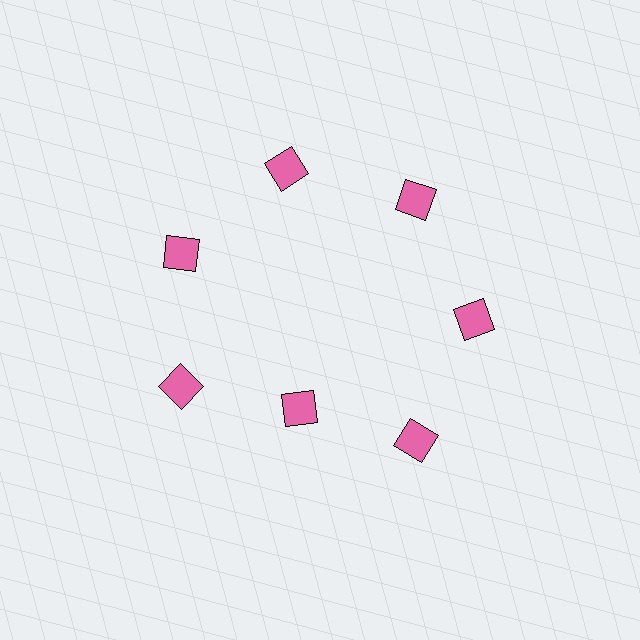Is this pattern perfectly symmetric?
No. The 7 pink diamonds are arranged in a ring, but one element near the 6 o'clock position is pulled inward toward the center, breaking the 7-fold rotational symmetry.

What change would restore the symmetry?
The symmetry would be restored by moving it outward, back onto the ring so that all 7 diamonds sit at equal angles and equal distance from the center.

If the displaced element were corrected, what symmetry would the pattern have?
It would have 7-fold rotational symmetry — the pattern would map onto itself every 51 degrees.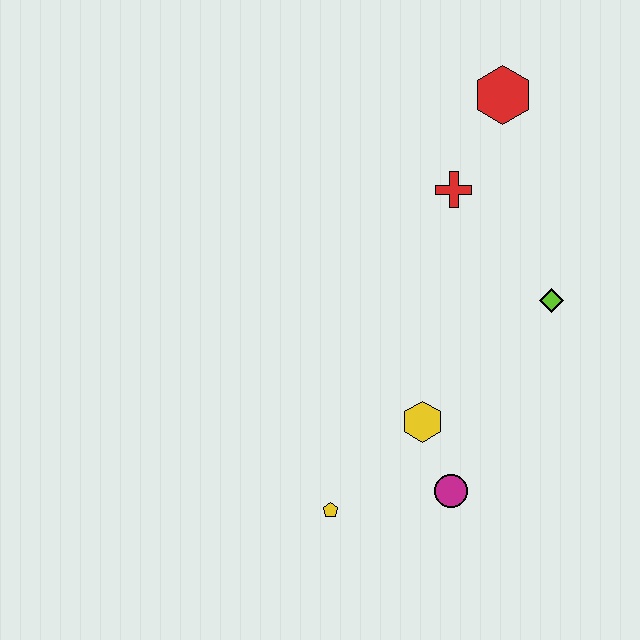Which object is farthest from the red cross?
The yellow pentagon is farthest from the red cross.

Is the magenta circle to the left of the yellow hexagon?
No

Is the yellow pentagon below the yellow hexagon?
Yes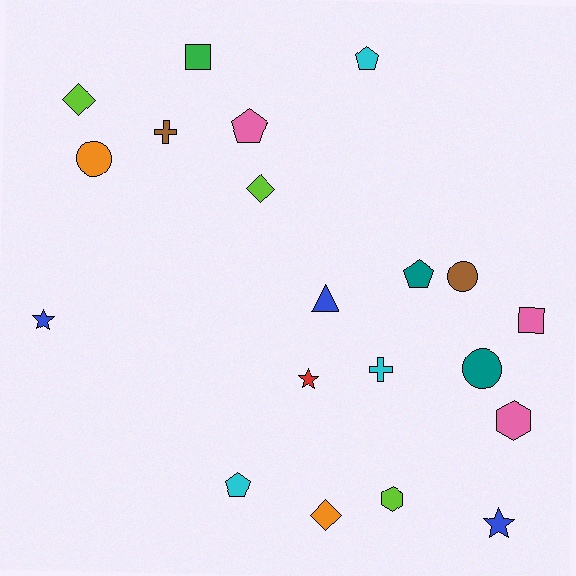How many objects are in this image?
There are 20 objects.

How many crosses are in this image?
There are 2 crosses.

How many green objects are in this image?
There is 1 green object.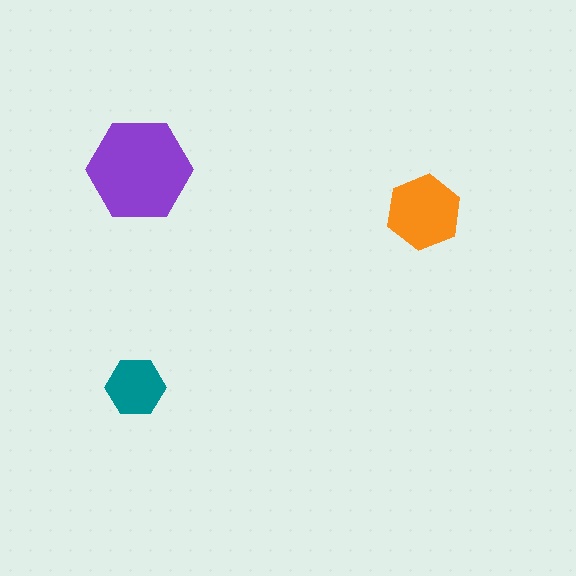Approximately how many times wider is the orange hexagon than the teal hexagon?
About 1.5 times wider.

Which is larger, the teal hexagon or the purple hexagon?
The purple one.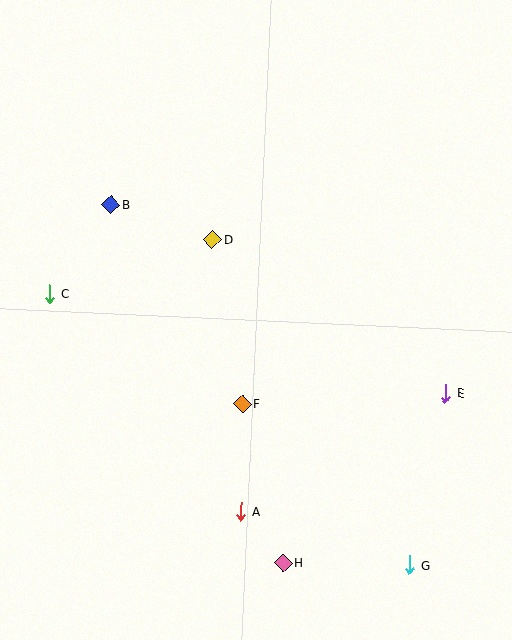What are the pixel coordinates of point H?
Point H is at (283, 563).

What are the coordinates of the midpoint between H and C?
The midpoint between H and C is at (166, 428).